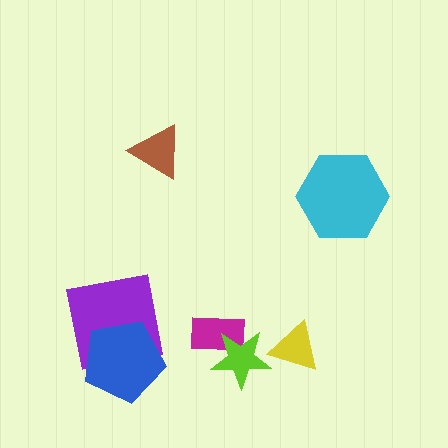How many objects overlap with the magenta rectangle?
1 object overlaps with the magenta rectangle.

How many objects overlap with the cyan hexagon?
0 objects overlap with the cyan hexagon.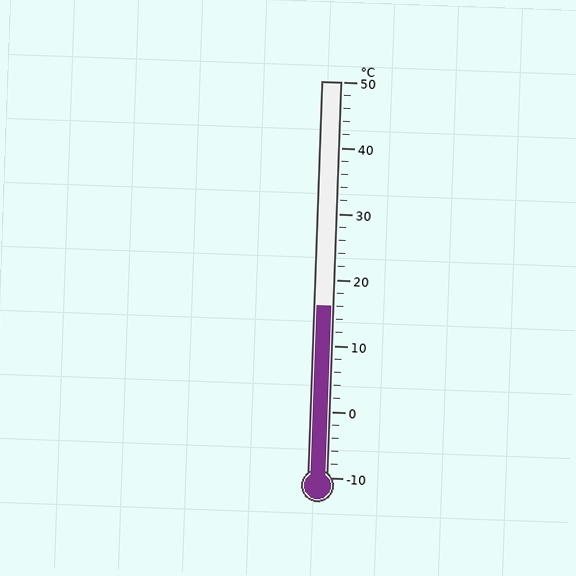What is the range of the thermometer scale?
The thermometer scale ranges from -10°C to 50°C.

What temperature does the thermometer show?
The thermometer shows approximately 16°C.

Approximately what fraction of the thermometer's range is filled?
The thermometer is filled to approximately 45% of its range.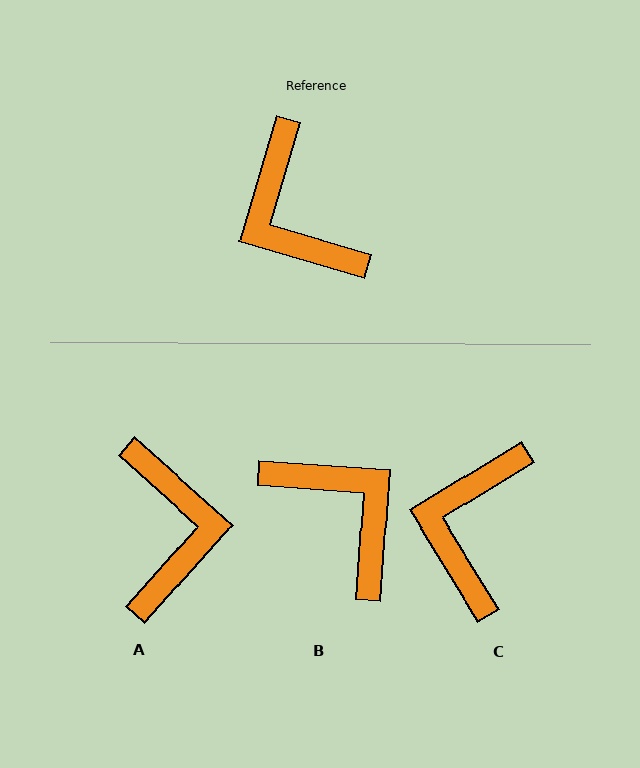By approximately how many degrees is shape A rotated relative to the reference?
Approximately 154 degrees counter-clockwise.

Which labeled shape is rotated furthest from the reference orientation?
B, about 168 degrees away.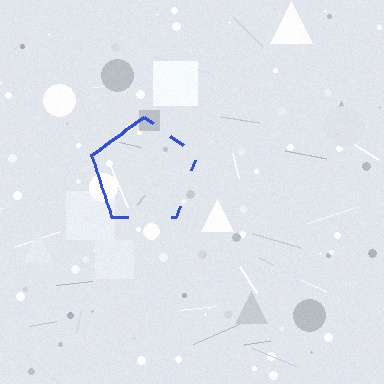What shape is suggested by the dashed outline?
The dashed outline suggests a pentagon.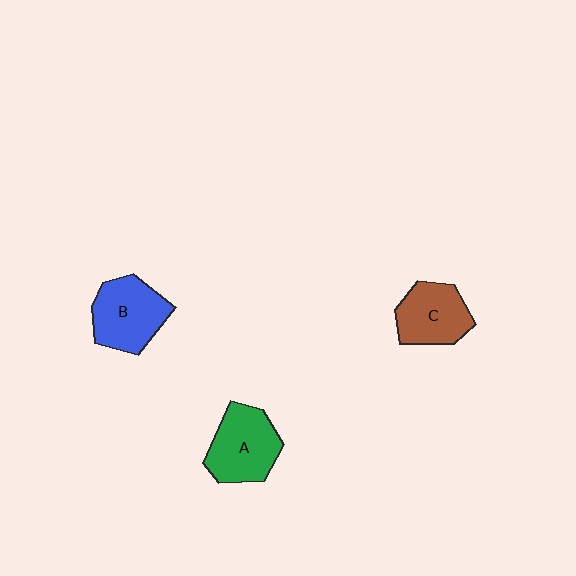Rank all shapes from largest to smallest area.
From largest to smallest: B (blue), A (green), C (brown).